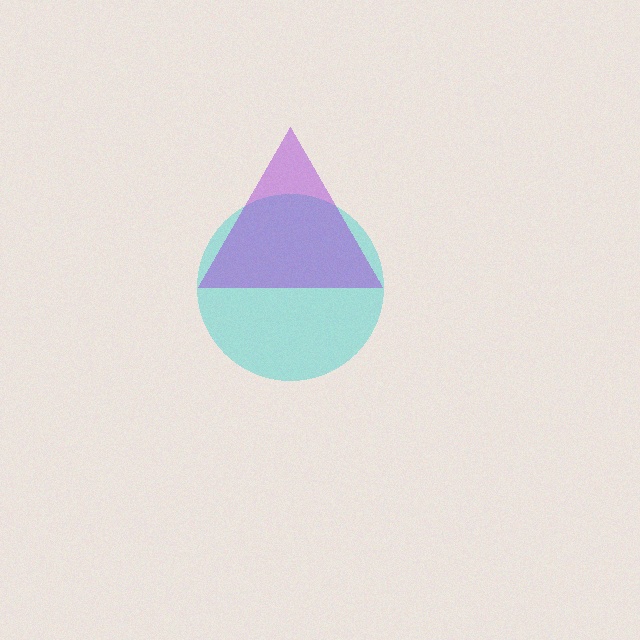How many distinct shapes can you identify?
There are 2 distinct shapes: a cyan circle, a purple triangle.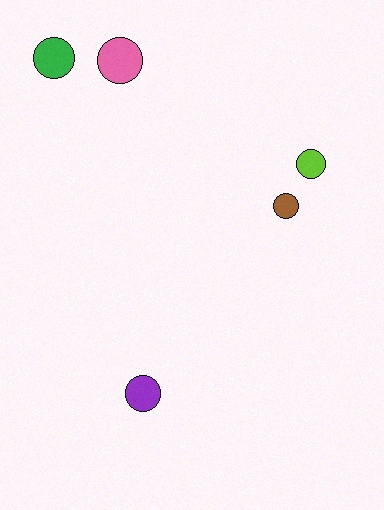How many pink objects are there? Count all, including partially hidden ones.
There is 1 pink object.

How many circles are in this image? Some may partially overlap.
There are 5 circles.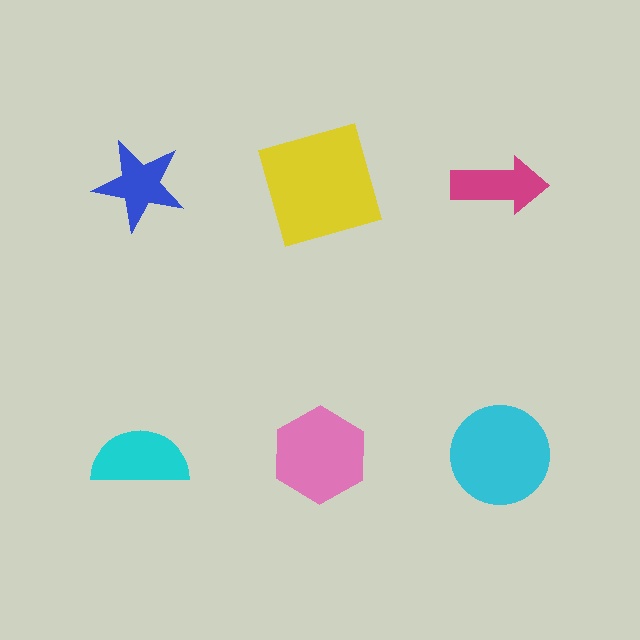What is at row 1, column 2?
A yellow square.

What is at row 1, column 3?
A magenta arrow.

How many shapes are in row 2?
3 shapes.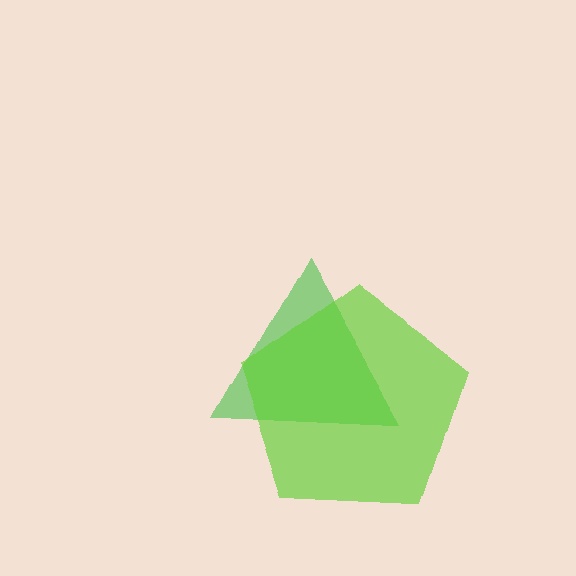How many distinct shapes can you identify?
There are 2 distinct shapes: a green triangle, a lime pentagon.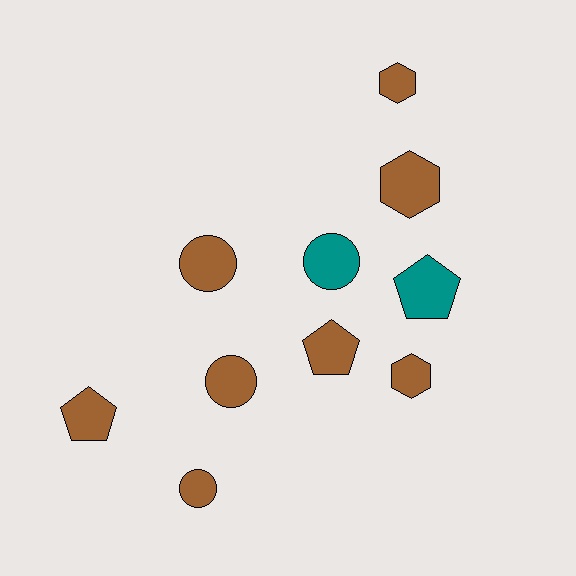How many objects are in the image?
There are 10 objects.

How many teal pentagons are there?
There is 1 teal pentagon.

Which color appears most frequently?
Brown, with 8 objects.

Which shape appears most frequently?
Circle, with 4 objects.